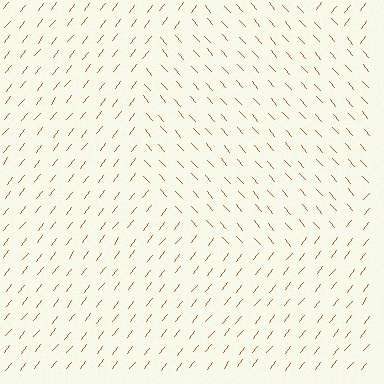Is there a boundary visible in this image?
Yes, there is a texture boundary formed by a change in line orientation.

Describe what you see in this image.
The image is filled with small brown line segments. A circle region in the image has lines oriented differently from the surrounding lines, creating a visible texture boundary.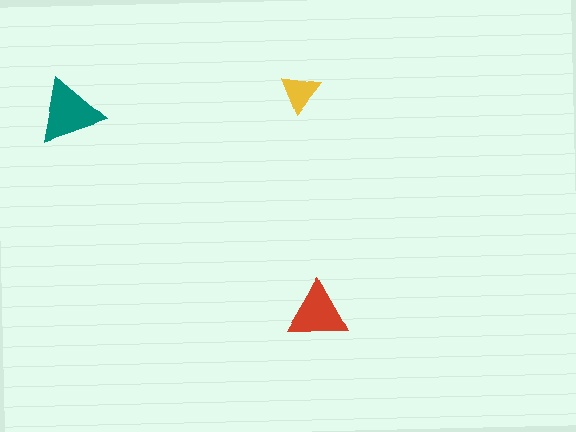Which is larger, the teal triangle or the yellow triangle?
The teal one.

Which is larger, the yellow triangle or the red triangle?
The red one.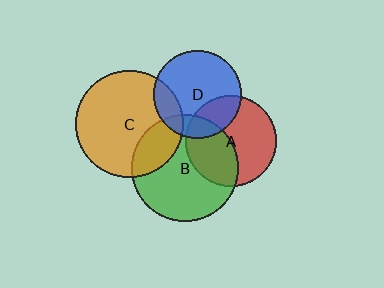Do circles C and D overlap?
Yes.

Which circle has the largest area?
Circle C (orange).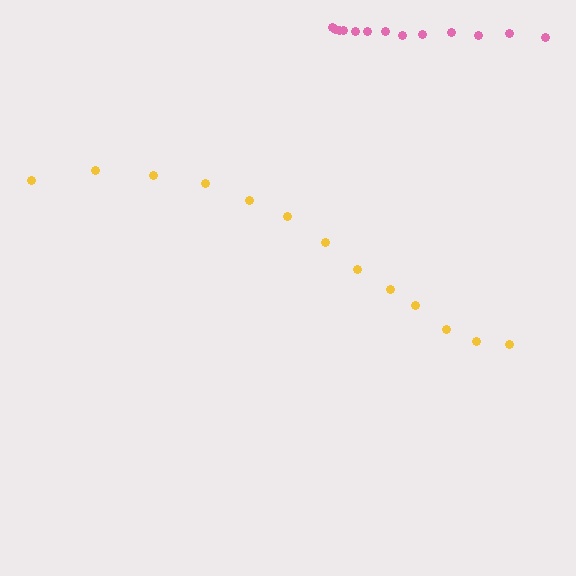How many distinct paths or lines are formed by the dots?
There are 2 distinct paths.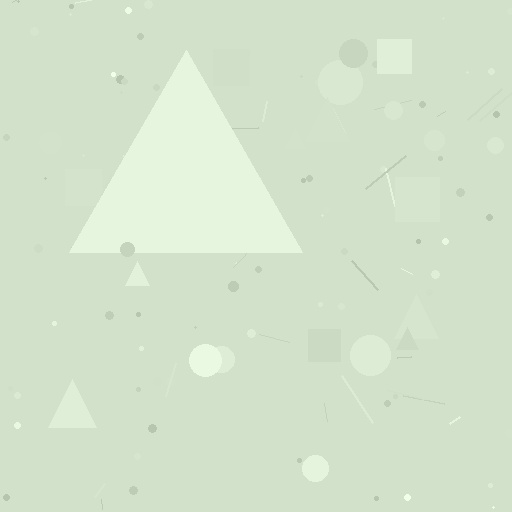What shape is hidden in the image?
A triangle is hidden in the image.